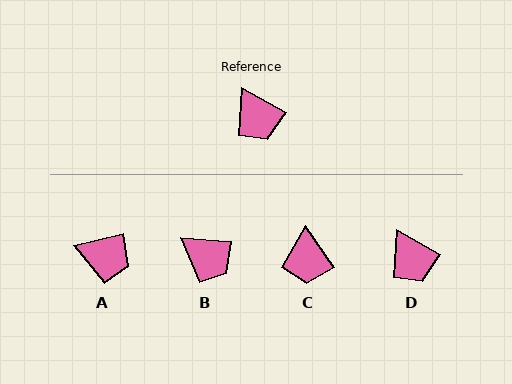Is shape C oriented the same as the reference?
No, it is off by about 26 degrees.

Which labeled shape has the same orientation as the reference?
D.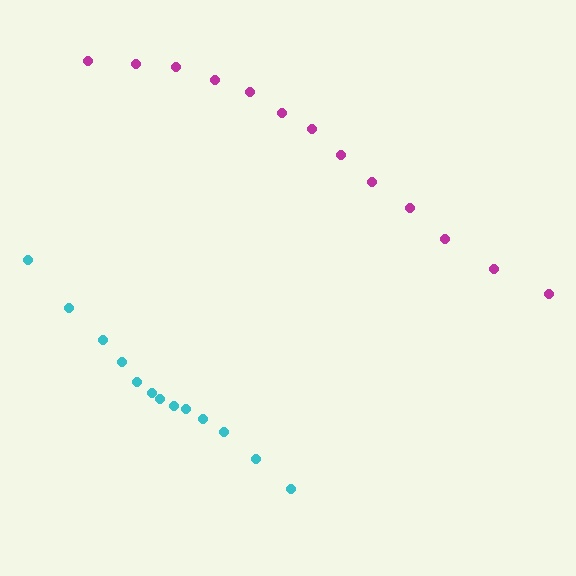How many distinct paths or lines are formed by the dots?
There are 2 distinct paths.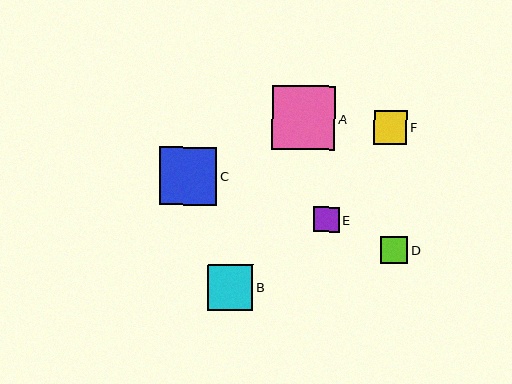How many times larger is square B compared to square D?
Square B is approximately 1.7 times the size of square D.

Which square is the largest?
Square A is the largest with a size of approximately 63 pixels.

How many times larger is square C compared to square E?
Square C is approximately 2.3 times the size of square E.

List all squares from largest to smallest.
From largest to smallest: A, C, B, F, D, E.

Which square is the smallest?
Square E is the smallest with a size of approximately 25 pixels.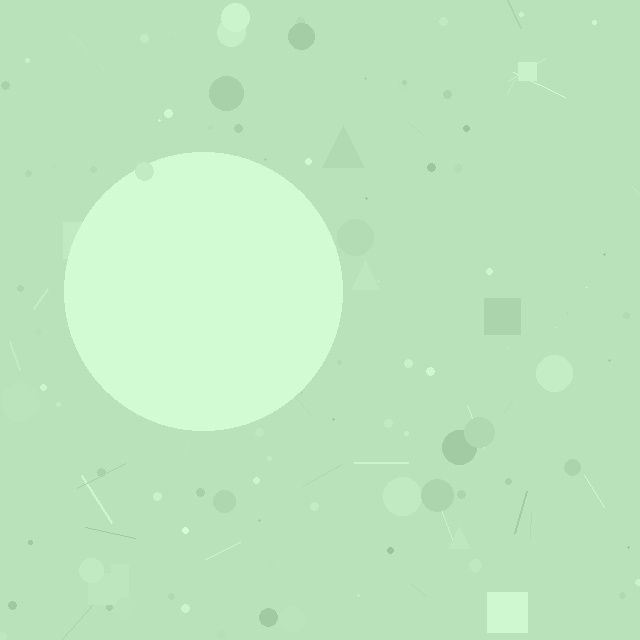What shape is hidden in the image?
A circle is hidden in the image.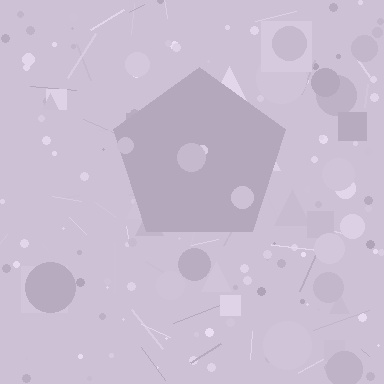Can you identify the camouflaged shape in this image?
The camouflaged shape is a pentagon.